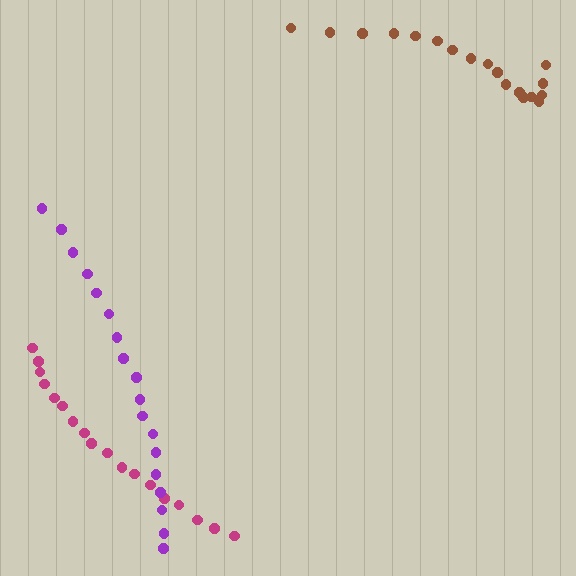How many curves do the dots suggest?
There are 3 distinct paths.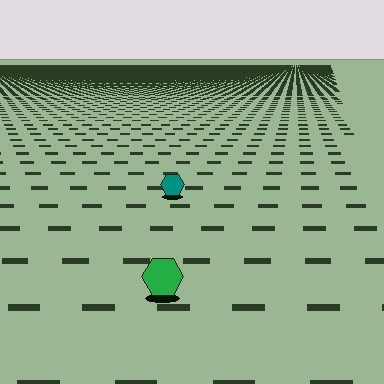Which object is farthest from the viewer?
The teal hexagon is farthest from the viewer. It appears smaller and the ground texture around it is denser.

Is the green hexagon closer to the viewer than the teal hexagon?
Yes. The green hexagon is closer — you can tell from the texture gradient: the ground texture is coarser near it.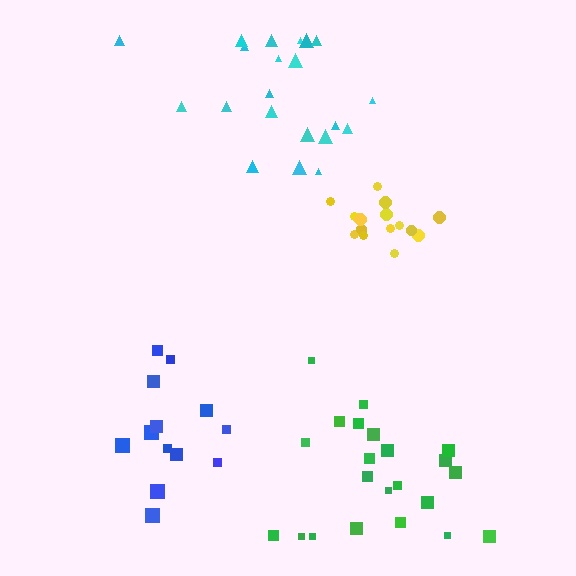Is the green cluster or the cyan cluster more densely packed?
Green.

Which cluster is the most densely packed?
Yellow.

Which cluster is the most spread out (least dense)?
Cyan.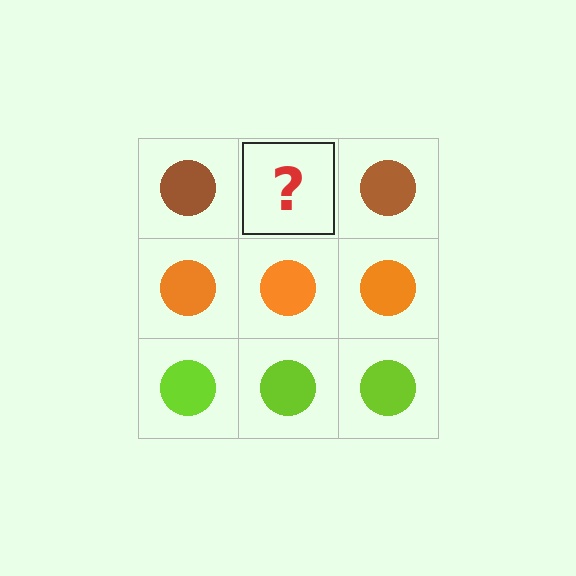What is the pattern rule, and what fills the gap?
The rule is that each row has a consistent color. The gap should be filled with a brown circle.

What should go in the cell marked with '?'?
The missing cell should contain a brown circle.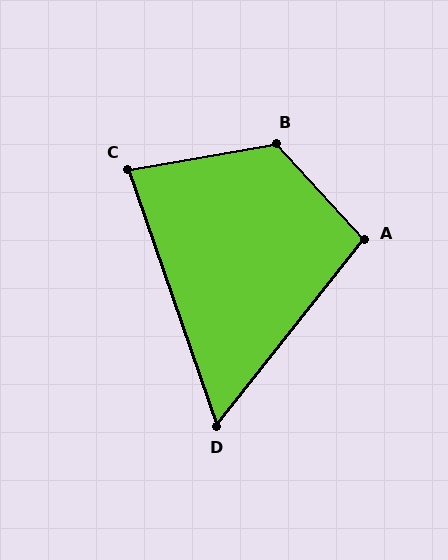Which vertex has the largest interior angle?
B, at approximately 122 degrees.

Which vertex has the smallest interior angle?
D, at approximately 58 degrees.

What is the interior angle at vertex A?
Approximately 99 degrees (obtuse).